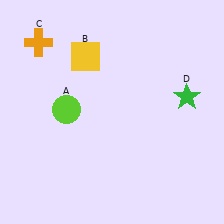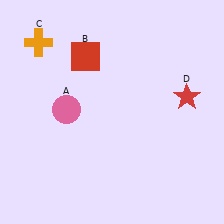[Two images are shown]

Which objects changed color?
A changed from lime to pink. B changed from yellow to red. D changed from green to red.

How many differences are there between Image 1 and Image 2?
There are 3 differences between the two images.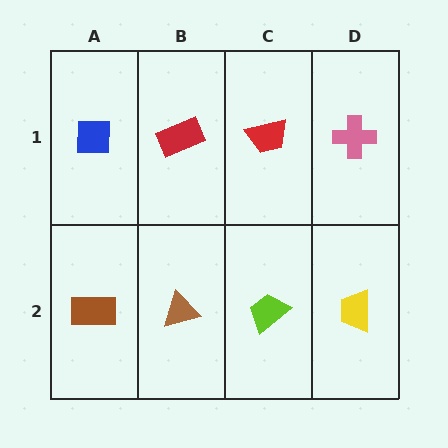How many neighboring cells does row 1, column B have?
3.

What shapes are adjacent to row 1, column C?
A lime trapezoid (row 2, column C), a red rectangle (row 1, column B), a pink cross (row 1, column D).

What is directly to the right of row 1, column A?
A red rectangle.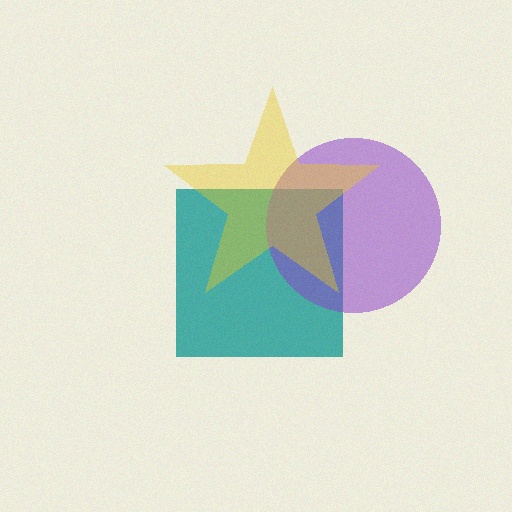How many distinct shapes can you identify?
There are 3 distinct shapes: a teal square, a purple circle, a yellow star.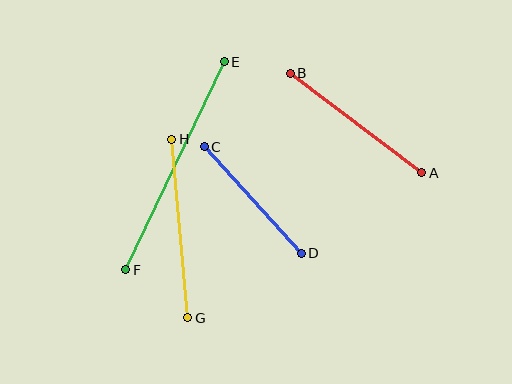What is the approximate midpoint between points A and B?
The midpoint is at approximately (356, 123) pixels.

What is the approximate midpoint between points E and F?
The midpoint is at approximately (175, 166) pixels.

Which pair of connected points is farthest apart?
Points E and F are farthest apart.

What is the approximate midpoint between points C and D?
The midpoint is at approximately (253, 200) pixels.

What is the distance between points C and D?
The distance is approximately 144 pixels.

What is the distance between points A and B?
The distance is approximately 165 pixels.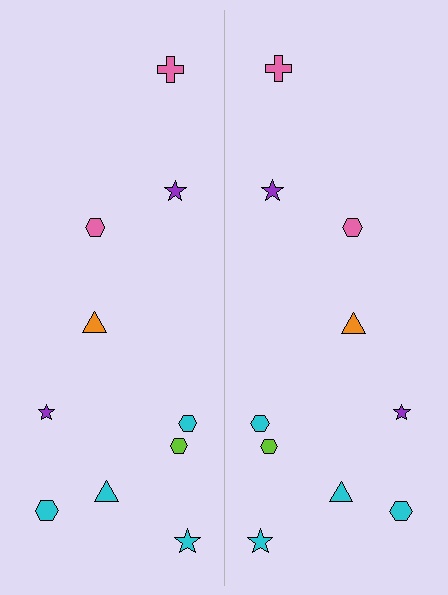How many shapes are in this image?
There are 20 shapes in this image.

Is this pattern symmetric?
Yes, this pattern has bilateral (reflection) symmetry.